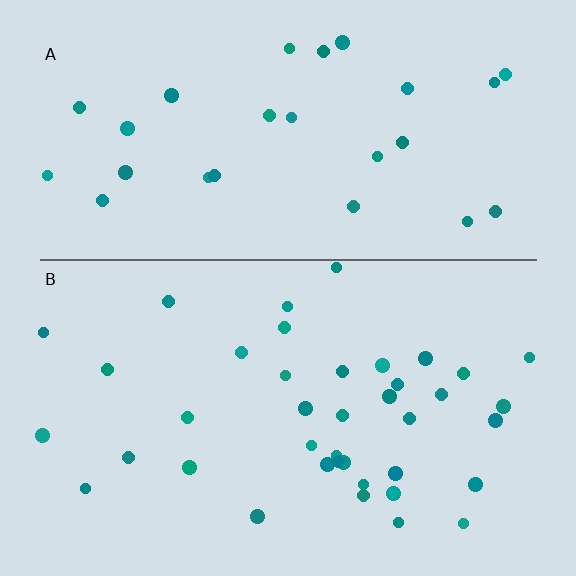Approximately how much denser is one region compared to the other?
Approximately 1.5× — region B over region A.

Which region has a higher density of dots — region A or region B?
B (the bottom).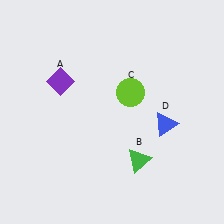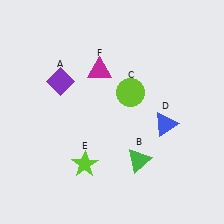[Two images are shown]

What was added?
A lime star (E), a magenta triangle (F) were added in Image 2.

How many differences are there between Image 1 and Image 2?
There are 2 differences between the two images.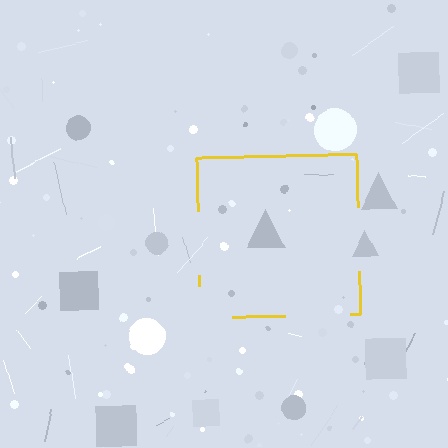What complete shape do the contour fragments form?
The contour fragments form a square.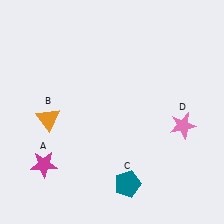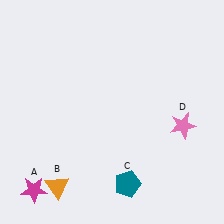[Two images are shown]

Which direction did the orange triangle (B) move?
The orange triangle (B) moved down.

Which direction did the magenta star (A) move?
The magenta star (A) moved down.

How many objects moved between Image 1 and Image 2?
2 objects moved between the two images.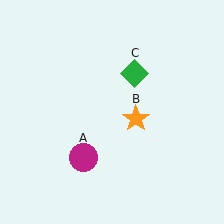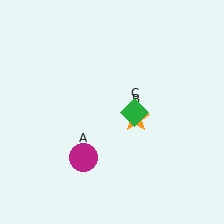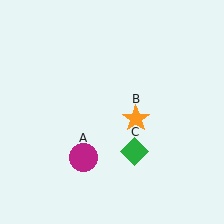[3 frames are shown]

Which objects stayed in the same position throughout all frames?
Magenta circle (object A) and orange star (object B) remained stationary.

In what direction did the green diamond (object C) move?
The green diamond (object C) moved down.